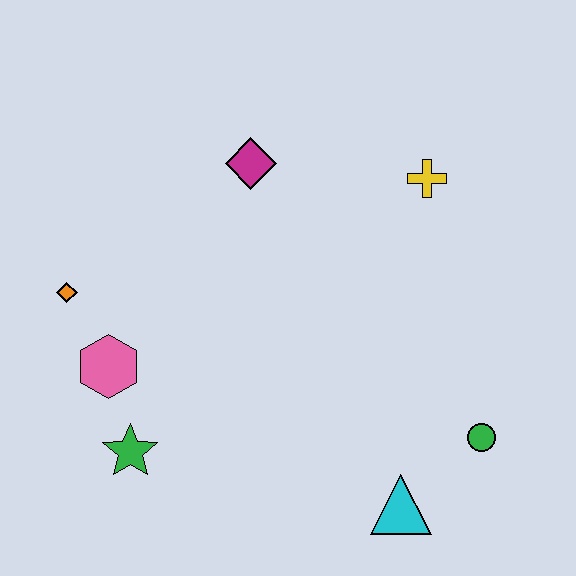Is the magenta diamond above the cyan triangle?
Yes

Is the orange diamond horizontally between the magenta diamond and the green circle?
No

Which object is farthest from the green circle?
The orange diamond is farthest from the green circle.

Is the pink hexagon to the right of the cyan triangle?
No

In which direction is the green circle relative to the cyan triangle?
The green circle is to the right of the cyan triangle.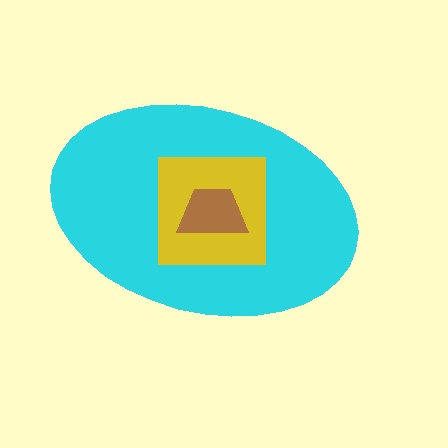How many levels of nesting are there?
3.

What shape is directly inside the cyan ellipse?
The yellow square.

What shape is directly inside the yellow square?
The brown trapezoid.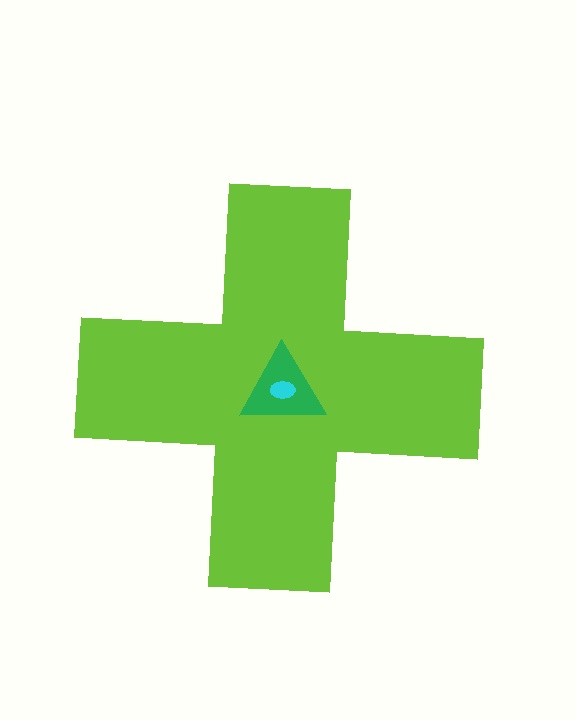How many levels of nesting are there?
3.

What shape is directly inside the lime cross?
The green triangle.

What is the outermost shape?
The lime cross.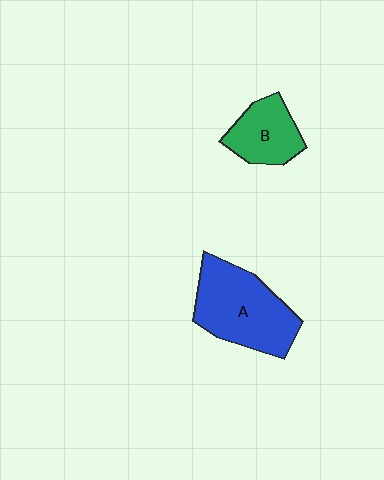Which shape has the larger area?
Shape A (blue).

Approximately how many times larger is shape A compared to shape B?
Approximately 1.8 times.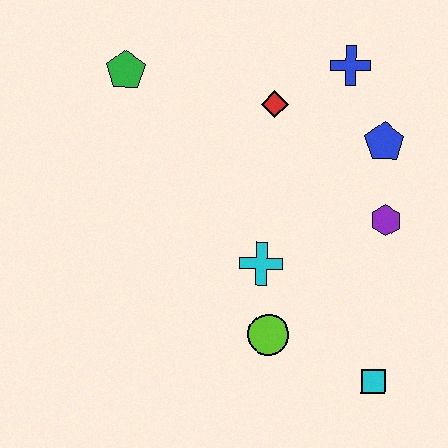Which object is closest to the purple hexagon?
The blue pentagon is closest to the purple hexagon.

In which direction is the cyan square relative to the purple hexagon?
The cyan square is below the purple hexagon.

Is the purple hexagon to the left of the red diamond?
No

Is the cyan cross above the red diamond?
No